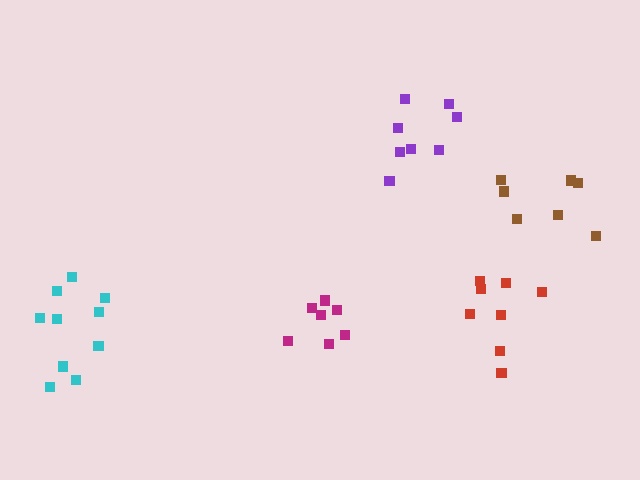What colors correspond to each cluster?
The clusters are colored: magenta, cyan, red, brown, purple.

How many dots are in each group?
Group 1: 7 dots, Group 2: 10 dots, Group 3: 8 dots, Group 4: 7 dots, Group 5: 8 dots (40 total).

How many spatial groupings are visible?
There are 5 spatial groupings.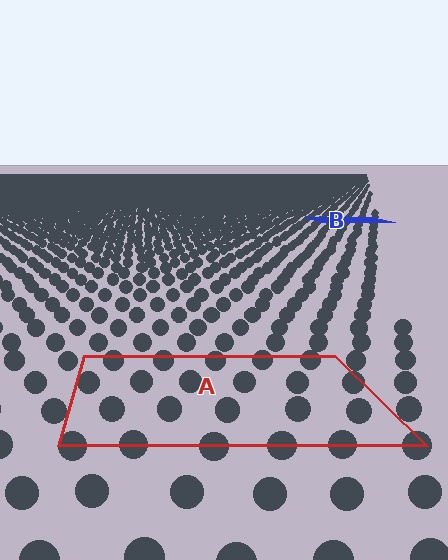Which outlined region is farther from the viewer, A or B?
Region B is farther from the viewer — the texture elements inside it appear smaller and more densely packed.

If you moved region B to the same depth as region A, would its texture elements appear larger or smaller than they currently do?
They would appear larger. At a closer depth, the same texture elements are projected at a bigger on-screen size.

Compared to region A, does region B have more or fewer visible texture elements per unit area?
Region B has more texture elements per unit area — they are packed more densely because it is farther away.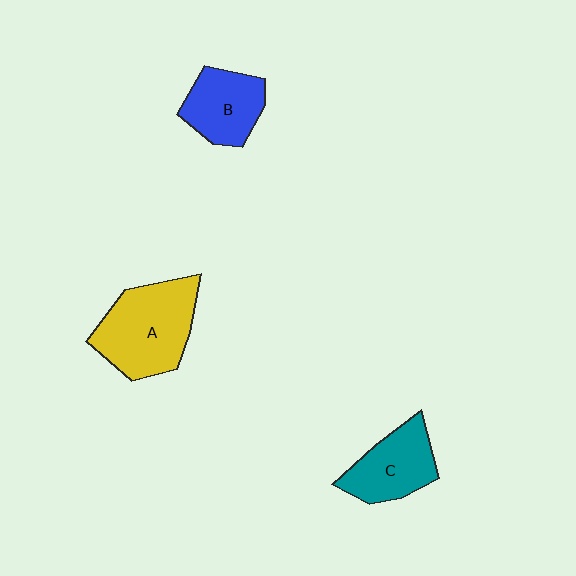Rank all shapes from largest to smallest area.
From largest to smallest: A (yellow), C (teal), B (blue).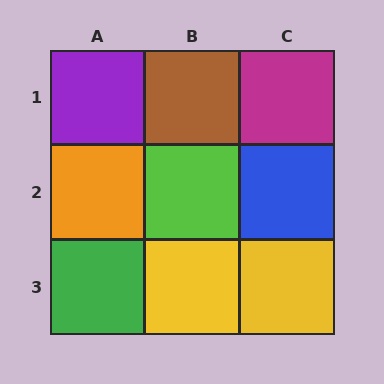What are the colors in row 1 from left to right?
Purple, brown, magenta.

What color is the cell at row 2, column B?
Lime.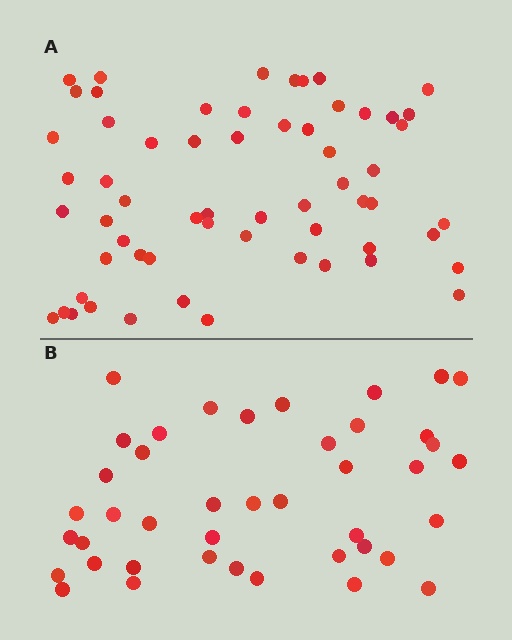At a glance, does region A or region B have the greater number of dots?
Region A (the top region) has more dots.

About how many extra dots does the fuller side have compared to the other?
Region A has approximately 20 more dots than region B.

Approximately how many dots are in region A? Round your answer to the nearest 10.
About 60 dots.